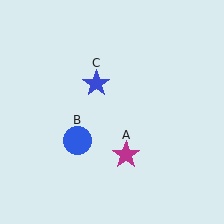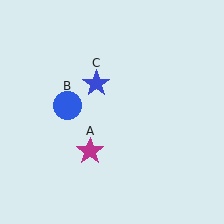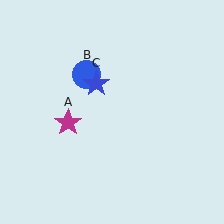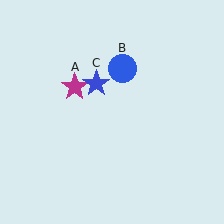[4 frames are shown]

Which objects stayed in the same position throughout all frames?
Blue star (object C) remained stationary.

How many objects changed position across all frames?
2 objects changed position: magenta star (object A), blue circle (object B).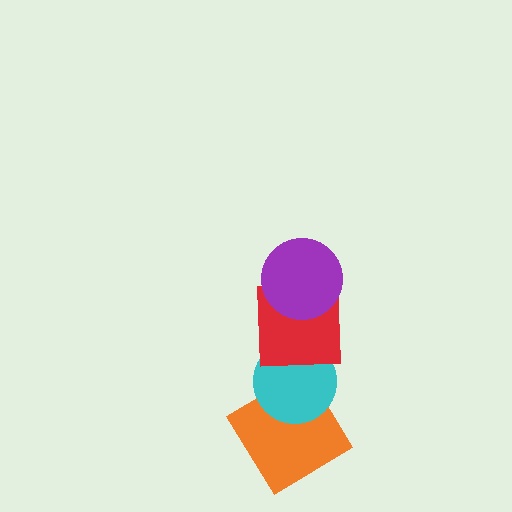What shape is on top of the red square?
The purple circle is on top of the red square.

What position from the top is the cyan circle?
The cyan circle is 3rd from the top.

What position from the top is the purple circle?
The purple circle is 1st from the top.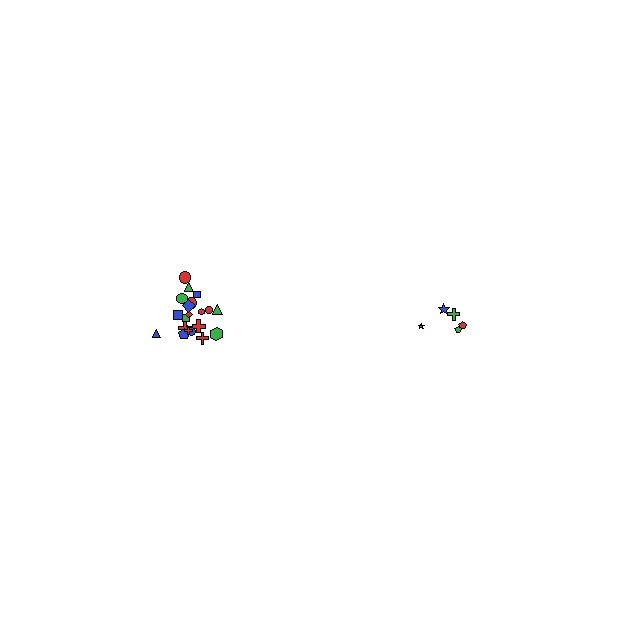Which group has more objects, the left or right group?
The left group.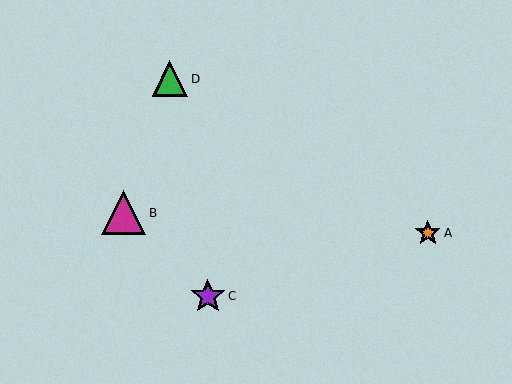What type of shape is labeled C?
Shape C is a purple star.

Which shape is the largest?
The magenta triangle (labeled B) is the largest.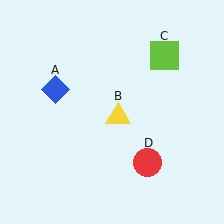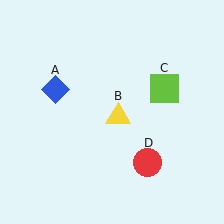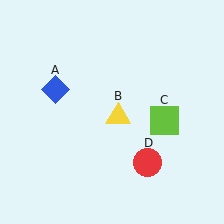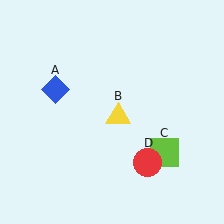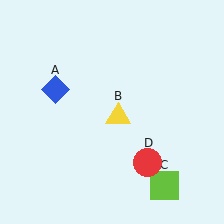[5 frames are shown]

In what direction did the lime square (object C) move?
The lime square (object C) moved down.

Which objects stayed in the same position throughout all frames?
Blue diamond (object A) and yellow triangle (object B) and red circle (object D) remained stationary.